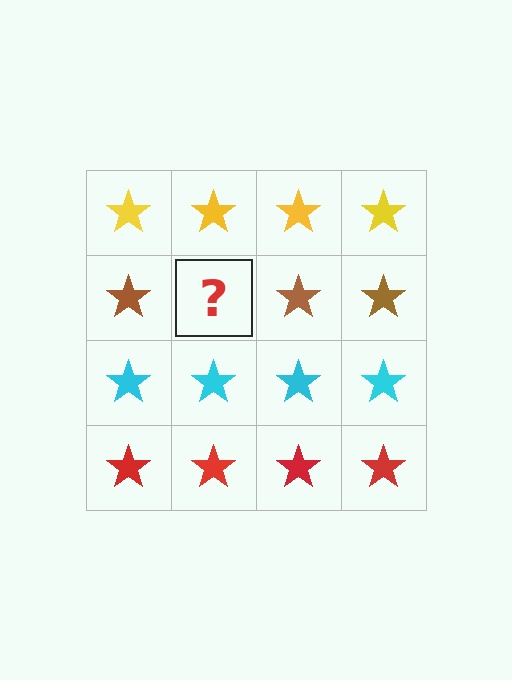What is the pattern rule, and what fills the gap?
The rule is that each row has a consistent color. The gap should be filled with a brown star.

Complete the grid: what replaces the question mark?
The question mark should be replaced with a brown star.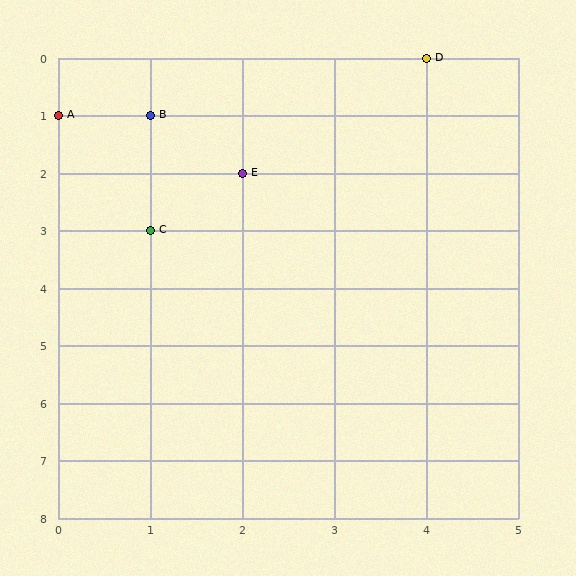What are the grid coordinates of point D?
Point D is at grid coordinates (4, 0).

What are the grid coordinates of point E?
Point E is at grid coordinates (2, 2).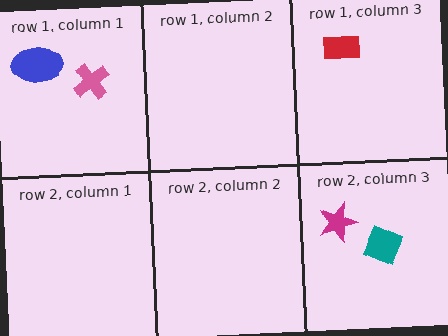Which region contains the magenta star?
The row 2, column 3 region.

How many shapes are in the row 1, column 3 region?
1.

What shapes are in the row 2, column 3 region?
The magenta star, the teal diamond.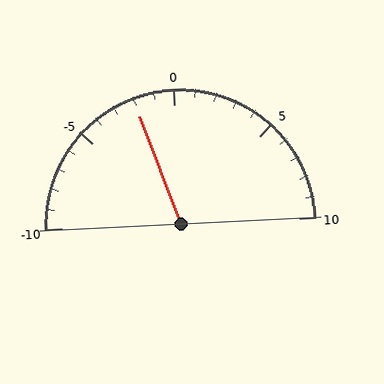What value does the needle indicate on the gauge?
The needle indicates approximately -2.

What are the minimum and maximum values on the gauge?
The gauge ranges from -10 to 10.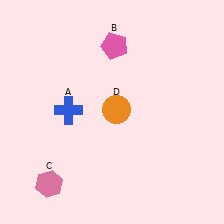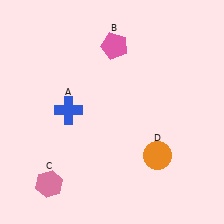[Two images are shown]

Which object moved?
The orange circle (D) moved down.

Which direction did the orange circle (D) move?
The orange circle (D) moved down.